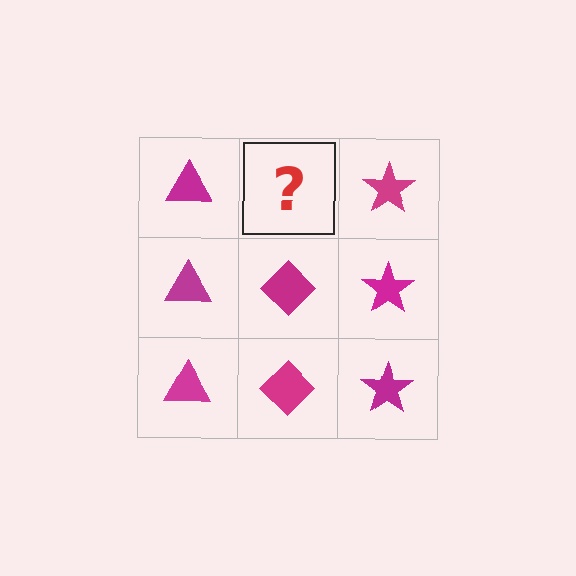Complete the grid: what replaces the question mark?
The question mark should be replaced with a magenta diamond.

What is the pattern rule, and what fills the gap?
The rule is that each column has a consistent shape. The gap should be filled with a magenta diamond.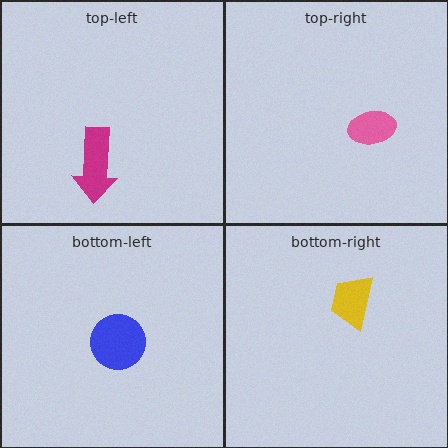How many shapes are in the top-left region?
1.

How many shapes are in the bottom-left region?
1.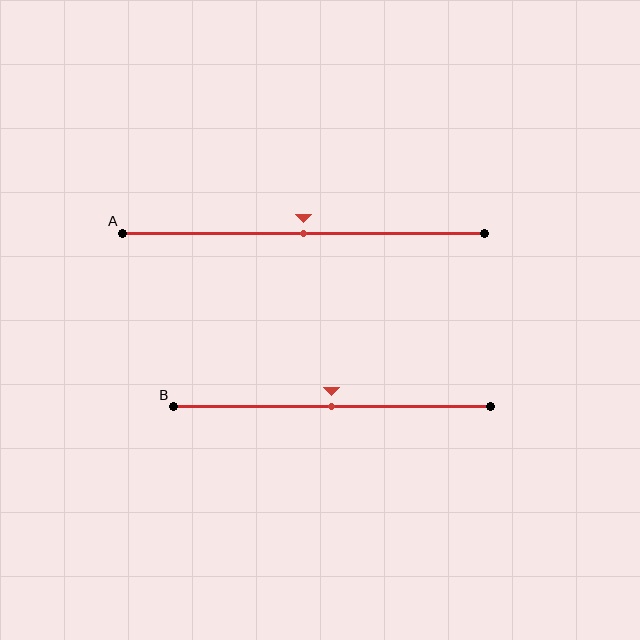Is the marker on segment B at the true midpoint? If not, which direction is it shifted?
Yes, the marker on segment B is at the true midpoint.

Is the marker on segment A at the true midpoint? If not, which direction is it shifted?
Yes, the marker on segment A is at the true midpoint.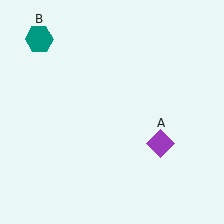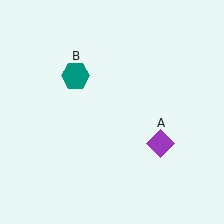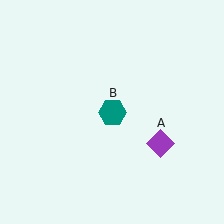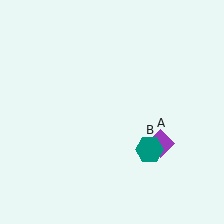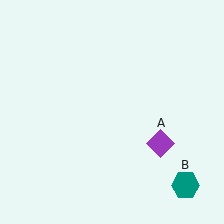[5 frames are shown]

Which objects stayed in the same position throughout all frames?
Purple diamond (object A) remained stationary.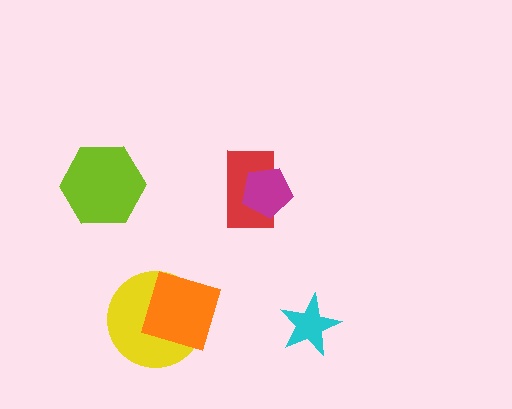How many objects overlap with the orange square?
1 object overlaps with the orange square.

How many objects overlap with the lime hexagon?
0 objects overlap with the lime hexagon.